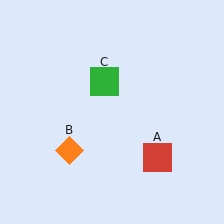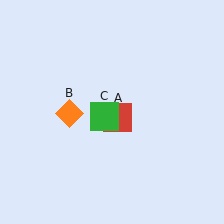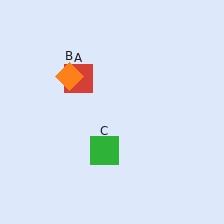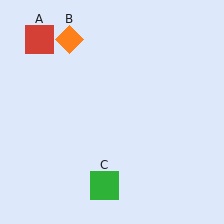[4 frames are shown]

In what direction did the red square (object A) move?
The red square (object A) moved up and to the left.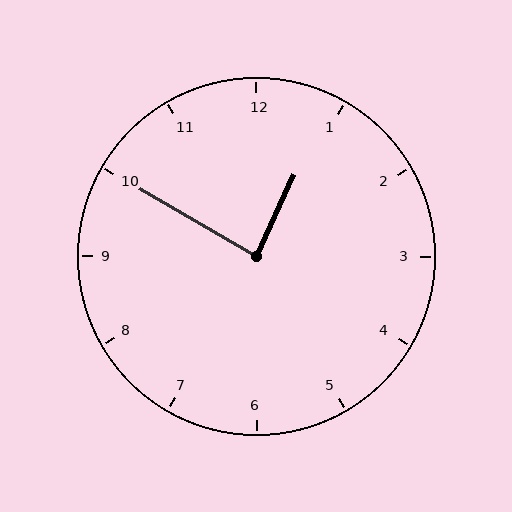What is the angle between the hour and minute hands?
Approximately 85 degrees.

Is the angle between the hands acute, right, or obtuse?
It is right.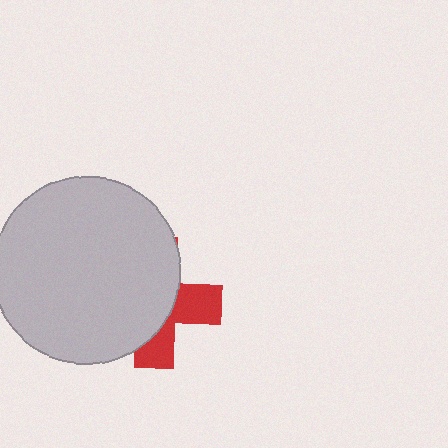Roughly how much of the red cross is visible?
A small part of it is visible (roughly 37%).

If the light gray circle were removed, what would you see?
You would see the complete red cross.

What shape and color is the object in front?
The object in front is a light gray circle.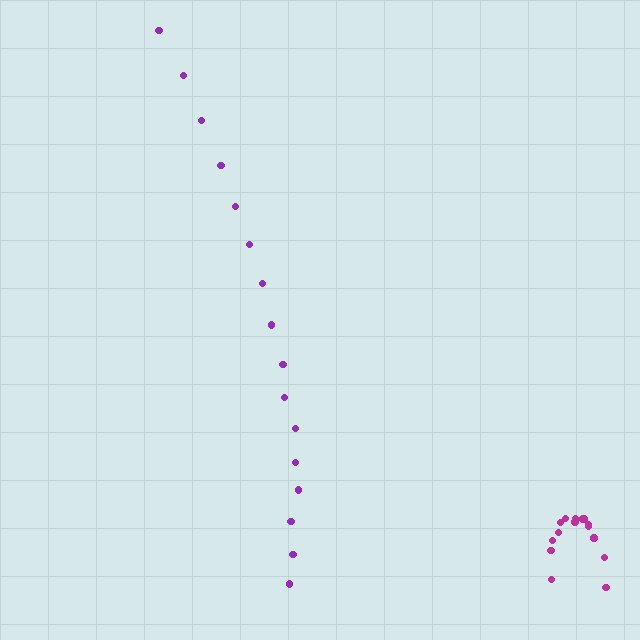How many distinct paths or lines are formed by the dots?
There are 2 distinct paths.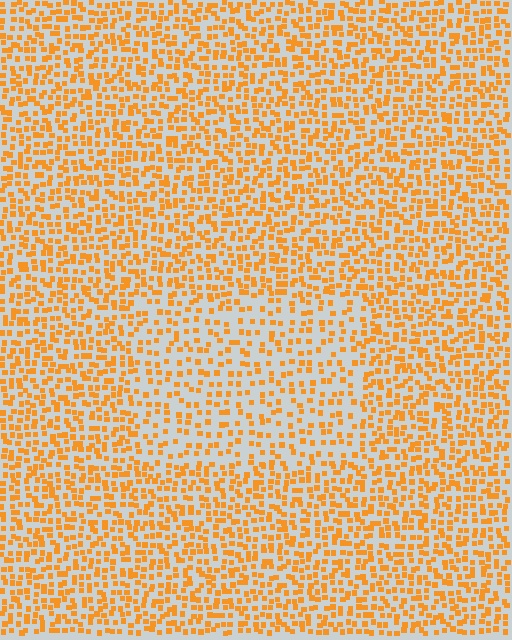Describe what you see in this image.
The image contains small orange elements arranged at two different densities. A rectangle-shaped region is visible where the elements are less densely packed than the surrounding area.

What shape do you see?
I see a rectangle.